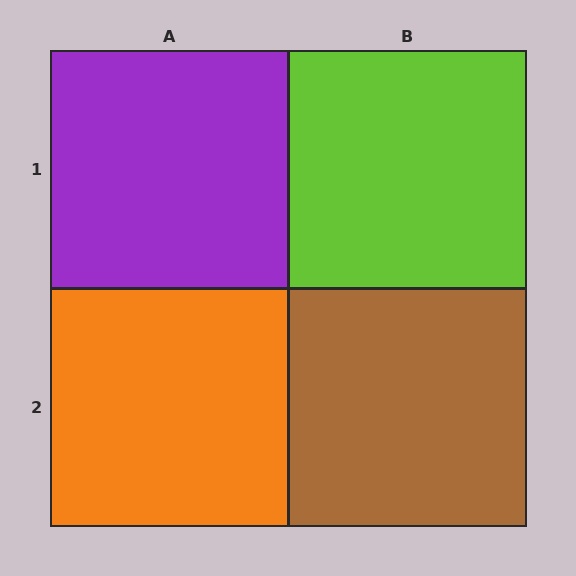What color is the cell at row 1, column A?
Purple.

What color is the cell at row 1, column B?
Lime.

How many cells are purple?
1 cell is purple.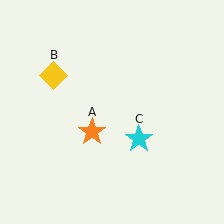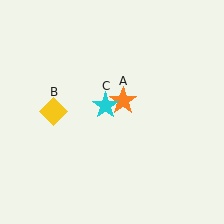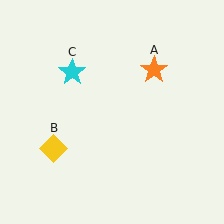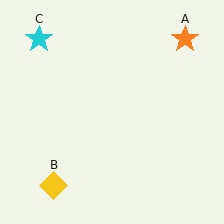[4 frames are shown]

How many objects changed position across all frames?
3 objects changed position: orange star (object A), yellow diamond (object B), cyan star (object C).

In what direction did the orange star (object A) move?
The orange star (object A) moved up and to the right.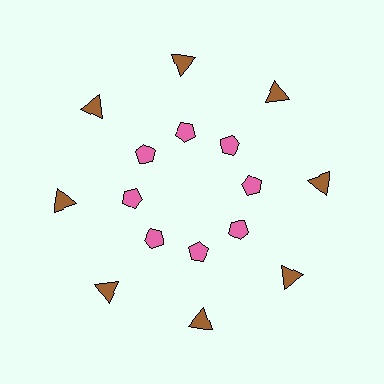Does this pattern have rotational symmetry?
Yes, this pattern has 8-fold rotational symmetry. It looks the same after rotating 45 degrees around the center.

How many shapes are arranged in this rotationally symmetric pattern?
There are 16 shapes, arranged in 8 groups of 2.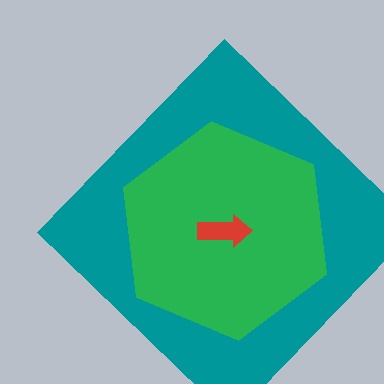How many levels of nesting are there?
3.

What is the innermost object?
The red arrow.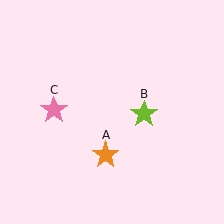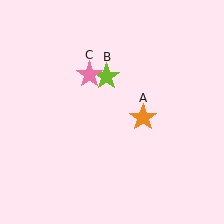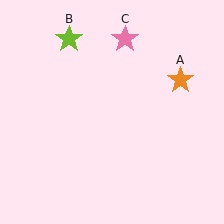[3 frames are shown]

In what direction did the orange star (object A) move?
The orange star (object A) moved up and to the right.